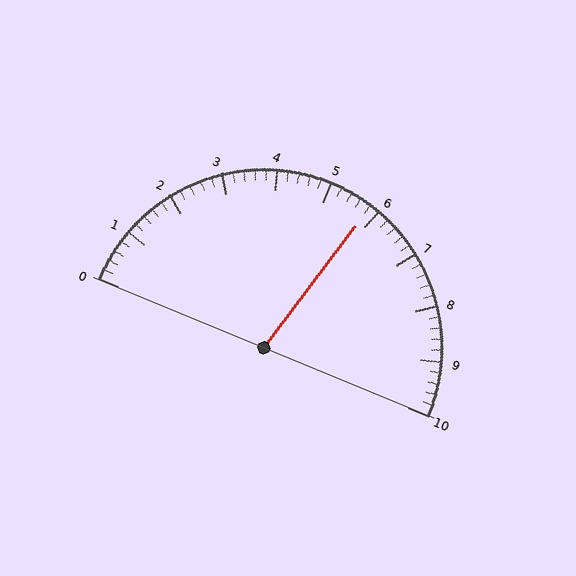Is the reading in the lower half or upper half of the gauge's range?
The reading is in the upper half of the range (0 to 10).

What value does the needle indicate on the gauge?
The needle indicates approximately 5.8.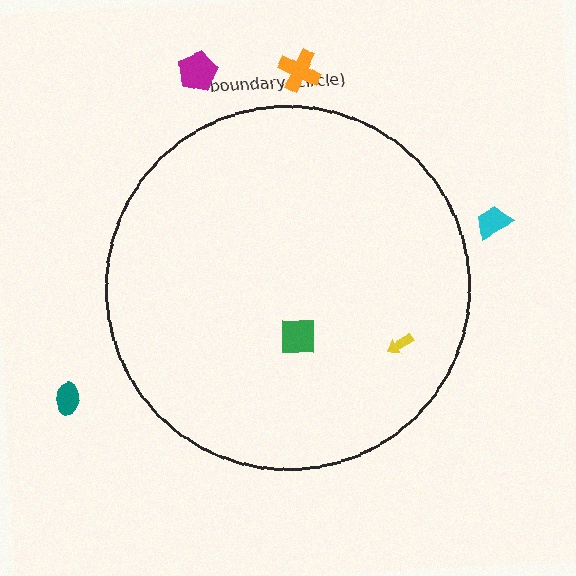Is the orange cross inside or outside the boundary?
Outside.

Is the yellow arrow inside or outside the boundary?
Inside.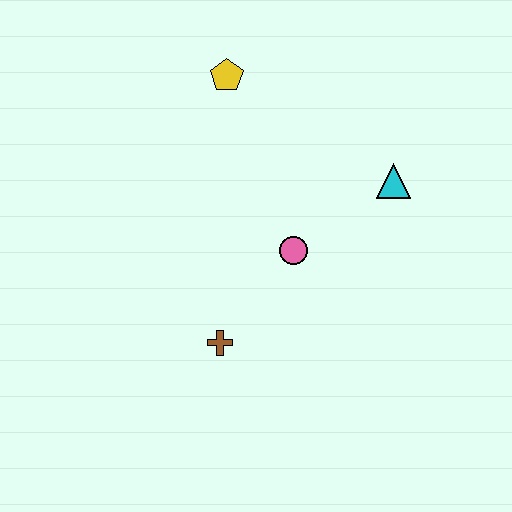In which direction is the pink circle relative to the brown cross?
The pink circle is above the brown cross.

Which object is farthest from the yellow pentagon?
The brown cross is farthest from the yellow pentagon.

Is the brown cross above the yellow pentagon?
No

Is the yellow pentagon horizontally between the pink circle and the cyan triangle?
No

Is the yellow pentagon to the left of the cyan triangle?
Yes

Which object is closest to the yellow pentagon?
The pink circle is closest to the yellow pentagon.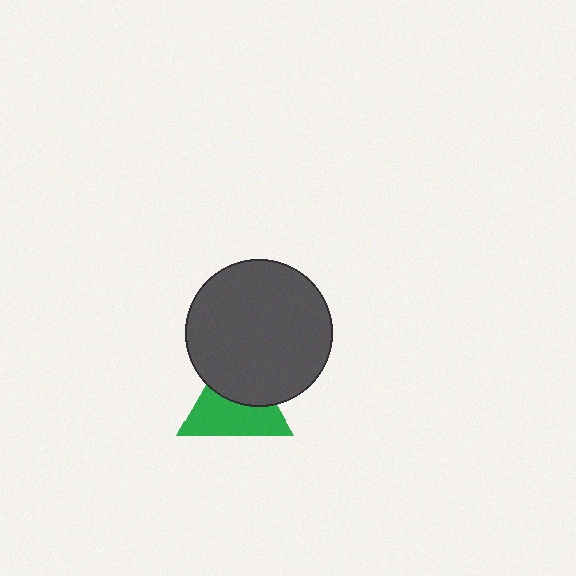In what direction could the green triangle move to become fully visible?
The green triangle could move down. That would shift it out from behind the dark gray circle entirely.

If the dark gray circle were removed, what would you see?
You would see the complete green triangle.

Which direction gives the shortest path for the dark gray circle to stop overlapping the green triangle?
Moving up gives the shortest separation.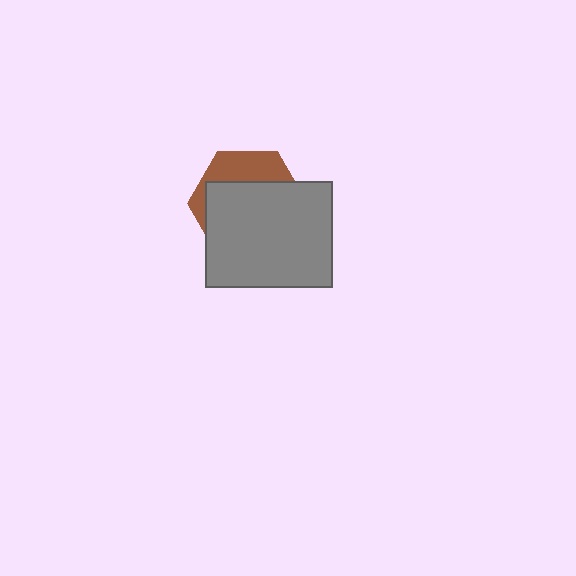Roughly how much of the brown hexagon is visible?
A small part of it is visible (roughly 31%).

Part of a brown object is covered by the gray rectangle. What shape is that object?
It is a hexagon.